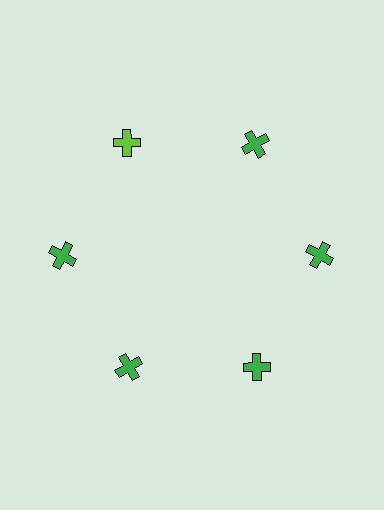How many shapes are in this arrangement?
There are 6 shapes arranged in a ring pattern.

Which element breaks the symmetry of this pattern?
The lime cross at roughly the 11 o'clock position breaks the symmetry. All other shapes are green crosses.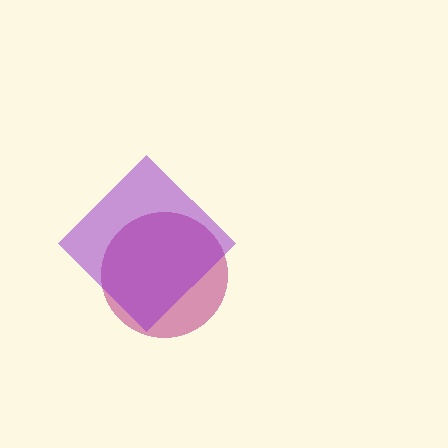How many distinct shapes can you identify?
There are 2 distinct shapes: a magenta circle, a purple diamond.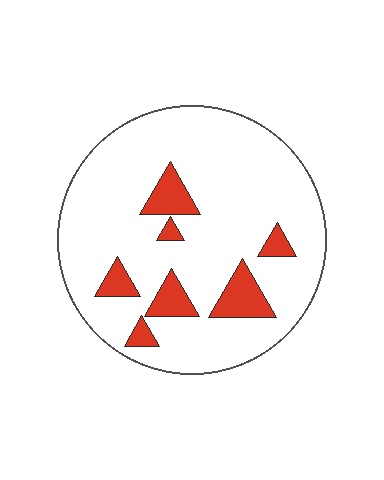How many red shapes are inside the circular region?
7.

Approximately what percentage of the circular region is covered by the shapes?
Approximately 15%.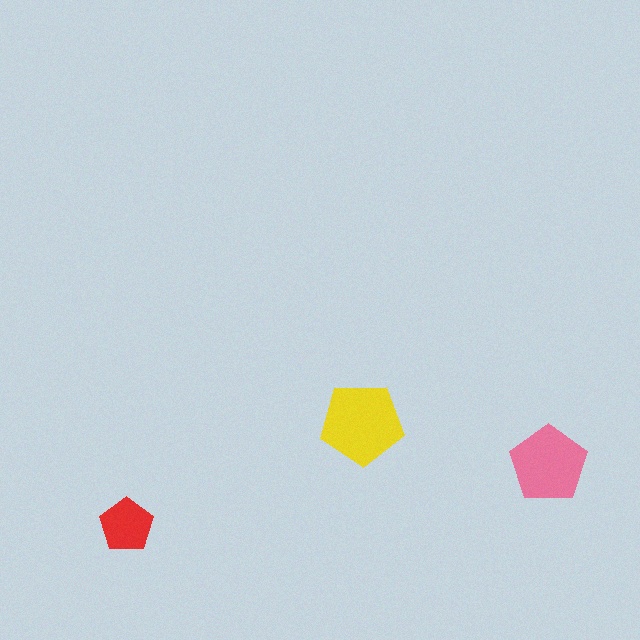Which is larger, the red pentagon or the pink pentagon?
The pink one.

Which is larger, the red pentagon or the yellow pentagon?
The yellow one.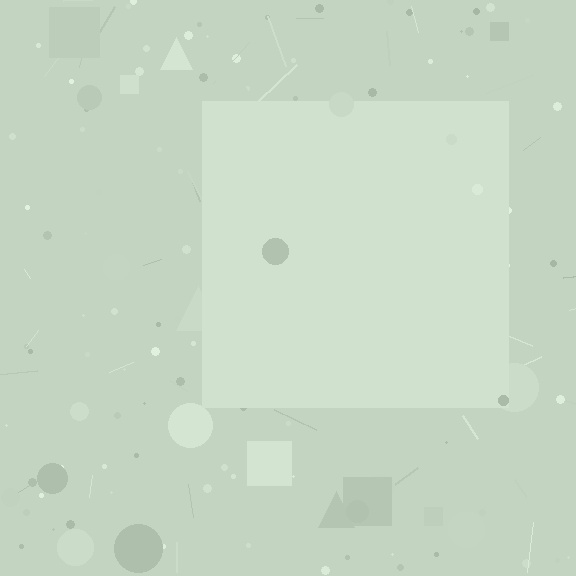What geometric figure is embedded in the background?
A square is embedded in the background.